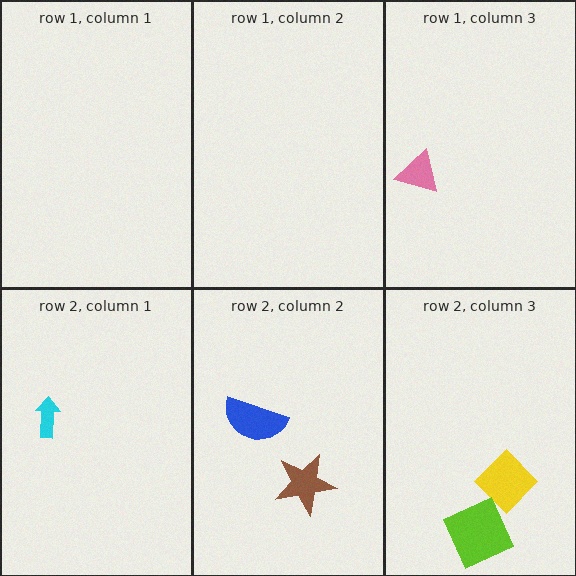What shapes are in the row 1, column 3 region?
The pink triangle.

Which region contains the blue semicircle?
The row 2, column 2 region.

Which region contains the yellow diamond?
The row 2, column 3 region.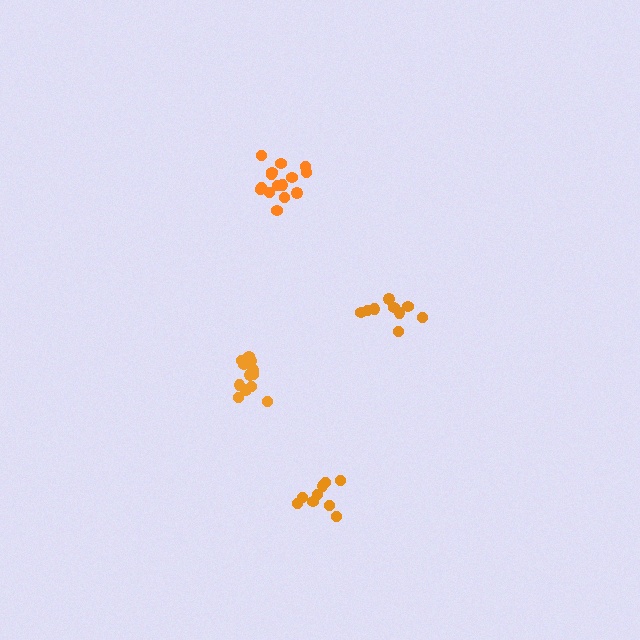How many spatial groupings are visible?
There are 4 spatial groupings.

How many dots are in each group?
Group 1: 12 dots, Group 2: 15 dots, Group 3: 9 dots, Group 4: 9 dots (45 total).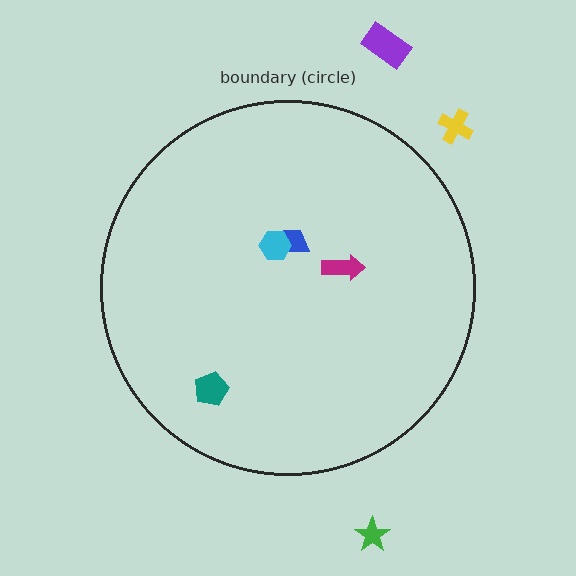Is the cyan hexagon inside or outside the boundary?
Inside.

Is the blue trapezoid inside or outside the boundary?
Inside.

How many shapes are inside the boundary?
4 inside, 3 outside.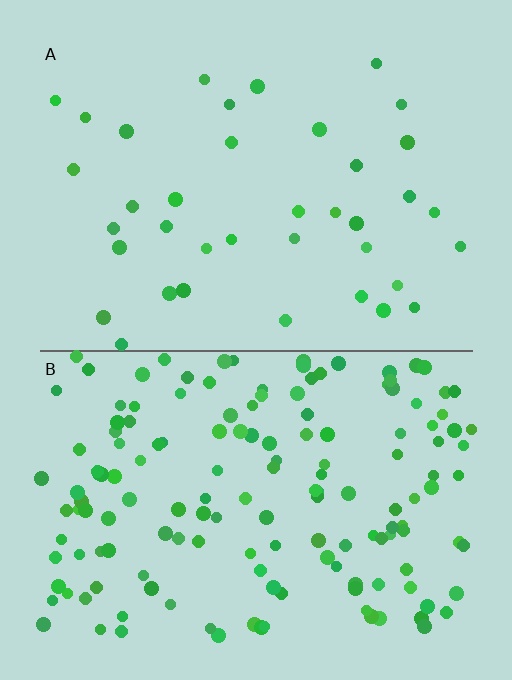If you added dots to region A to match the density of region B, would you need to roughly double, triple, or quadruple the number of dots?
Approximately quadruple.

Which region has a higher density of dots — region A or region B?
B (the bottom).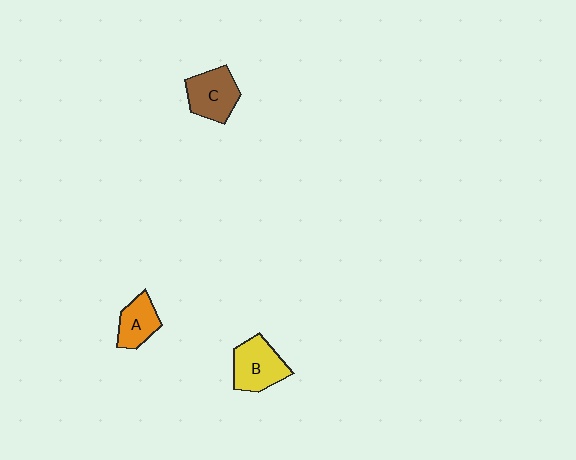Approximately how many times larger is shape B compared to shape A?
Approximately 1.4 times.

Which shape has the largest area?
Shape B (yellow).